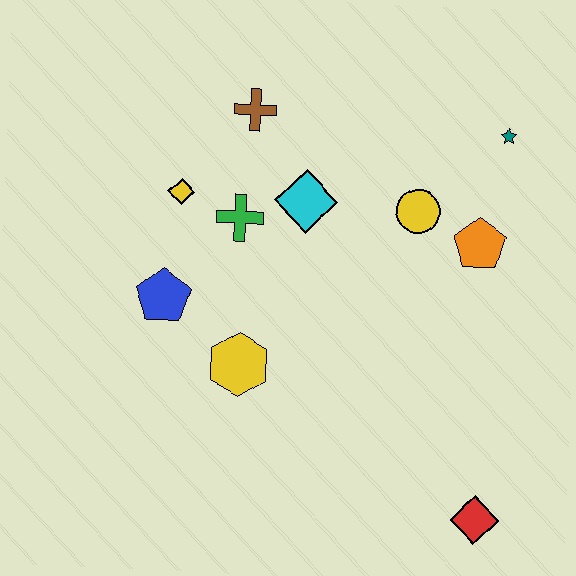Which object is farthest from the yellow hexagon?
The teal star is farthest from the yellow hexagon.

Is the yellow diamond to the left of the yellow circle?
Yes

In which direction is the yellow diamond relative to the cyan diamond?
The yellow diamond is to the left of the cyan diamond.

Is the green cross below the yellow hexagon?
No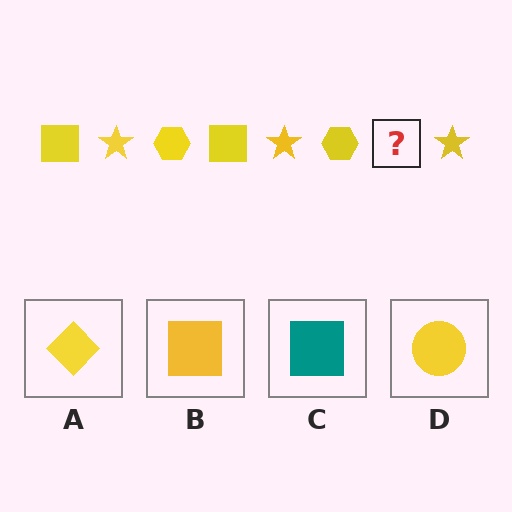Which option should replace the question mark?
Option B.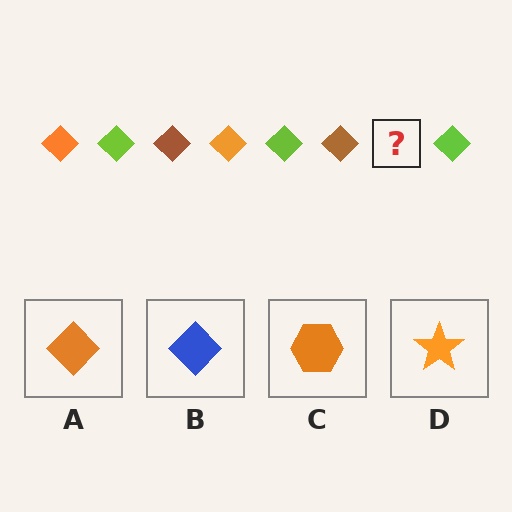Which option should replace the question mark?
Option A.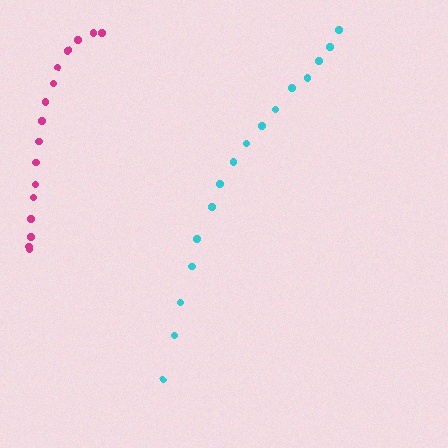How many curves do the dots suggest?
There are 2 distinct paths.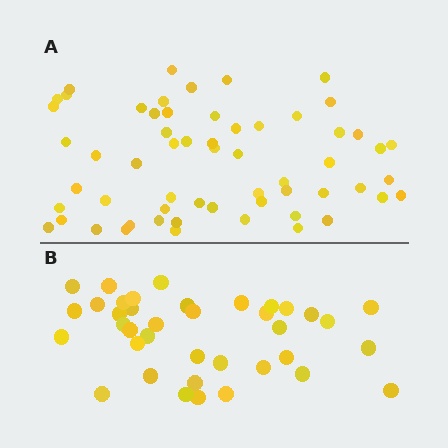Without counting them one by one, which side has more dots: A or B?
Region A (the top region) has more dots.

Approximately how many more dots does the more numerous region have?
Region A has approximately 20 more dots than region B.